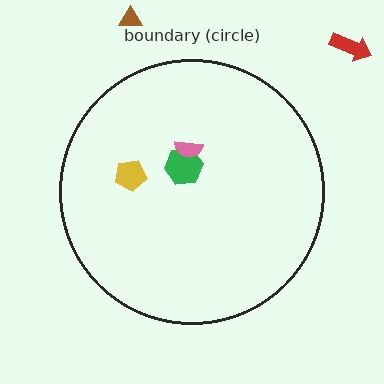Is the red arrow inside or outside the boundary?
Outside.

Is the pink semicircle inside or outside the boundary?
Inside.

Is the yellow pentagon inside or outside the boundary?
Inside.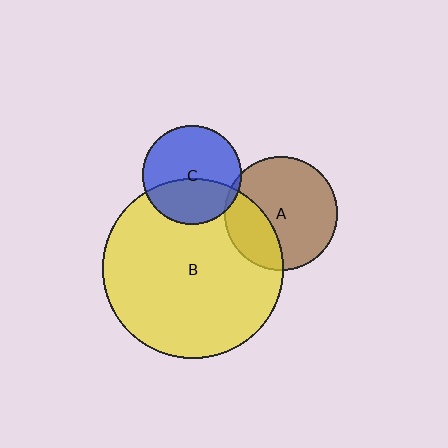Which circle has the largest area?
Circle B (yellow).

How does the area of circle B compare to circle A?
Approximately 2.5 times.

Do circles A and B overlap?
Yes.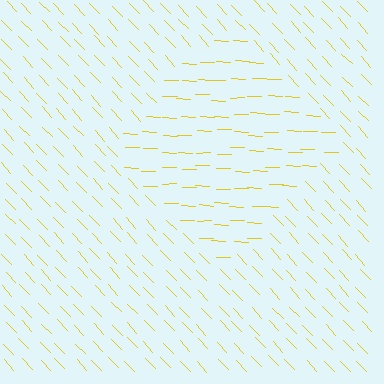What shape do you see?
I see a diamond.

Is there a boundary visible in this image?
Yes, there is a texture boundary formed by a change in line orientation.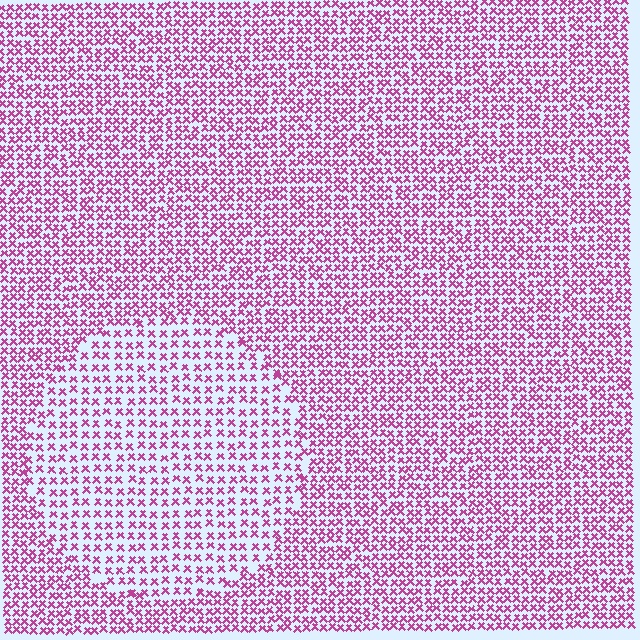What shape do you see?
I see a circle.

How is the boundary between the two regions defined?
The boundary is defined by a change in element density (approximately 1.6x ratio). All elements are the same color, size, and shape.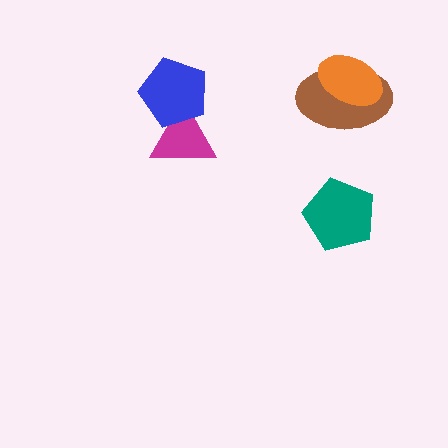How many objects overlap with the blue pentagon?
1 object overlaps with the blue pentagon.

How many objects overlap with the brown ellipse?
1 object overlaps with the brown ellipse.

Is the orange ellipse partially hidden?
No, no other shape covers it.